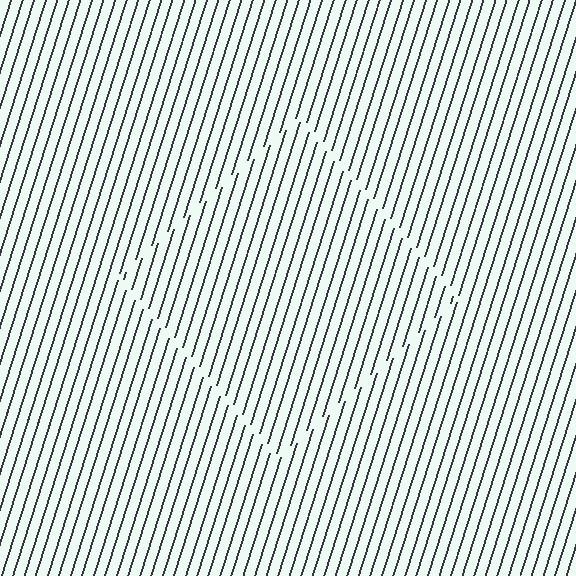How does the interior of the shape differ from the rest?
The interior of the shape contains the same grating, shifted by half a period — the contour is defined by the phase discontinuity where line-ends from the inner and outer gratings abut.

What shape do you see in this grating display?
An illusory square. The interior of the shape contains the same grating, shifted by half a period — the contour is defined by the phase discontinuity where line-ends from the inner and outer gratings abut.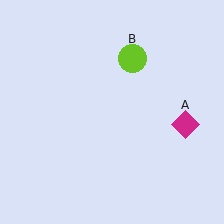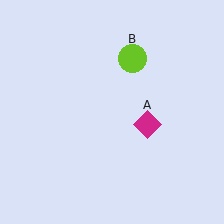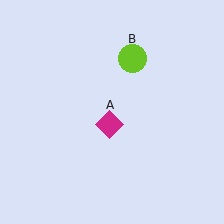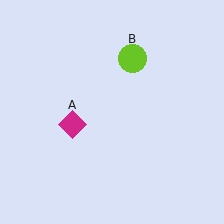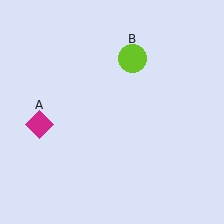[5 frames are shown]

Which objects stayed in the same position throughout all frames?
Lime circle (object B) remained stationary.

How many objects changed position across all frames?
1 object changed position: magenta diamond (object A).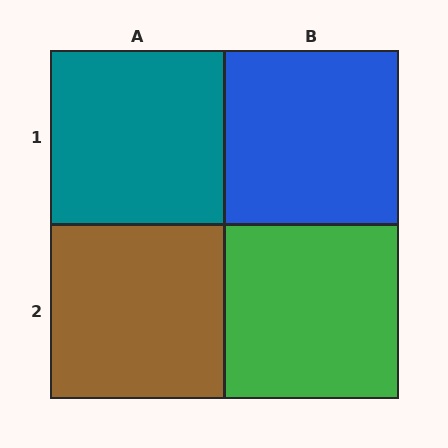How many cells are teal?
1 cell is teal.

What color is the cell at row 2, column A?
Brown.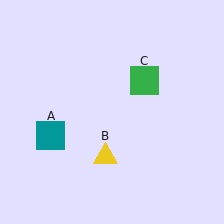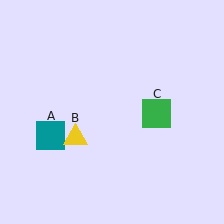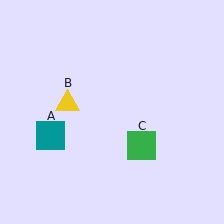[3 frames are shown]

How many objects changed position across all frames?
2 objects changed position: yellow triangle (object B), green square (object C).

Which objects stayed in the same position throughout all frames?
Teal square (object A) remained stationary.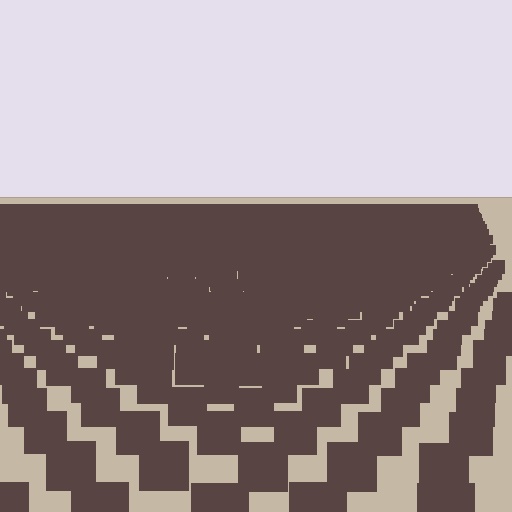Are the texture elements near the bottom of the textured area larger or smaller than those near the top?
Larger. Near the bottom, elements are closer to the viewer and appear at a bigger on-screen size.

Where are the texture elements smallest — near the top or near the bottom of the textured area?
Near the top.